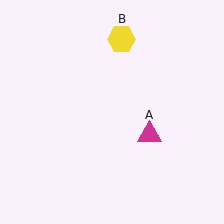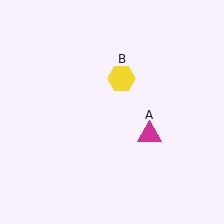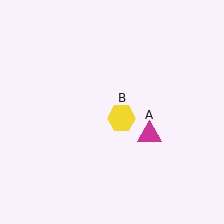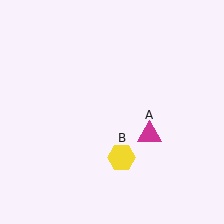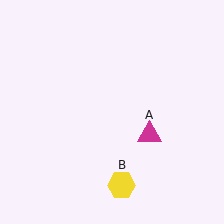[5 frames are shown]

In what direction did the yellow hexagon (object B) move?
The yellow hexagon (object B) moved down.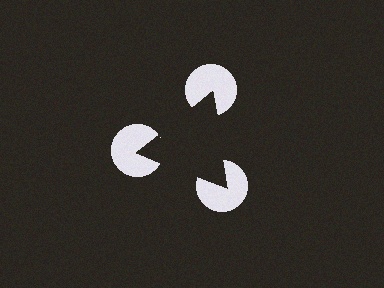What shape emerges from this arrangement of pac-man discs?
An illusory triangle — its edges are inferred from the aligned wedge cuts in the pac-man discs, not physically drawn.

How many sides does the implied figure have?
3 sides.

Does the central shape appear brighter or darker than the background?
It typically appears slightly darker than the background, even though no actual brightness change is drawn.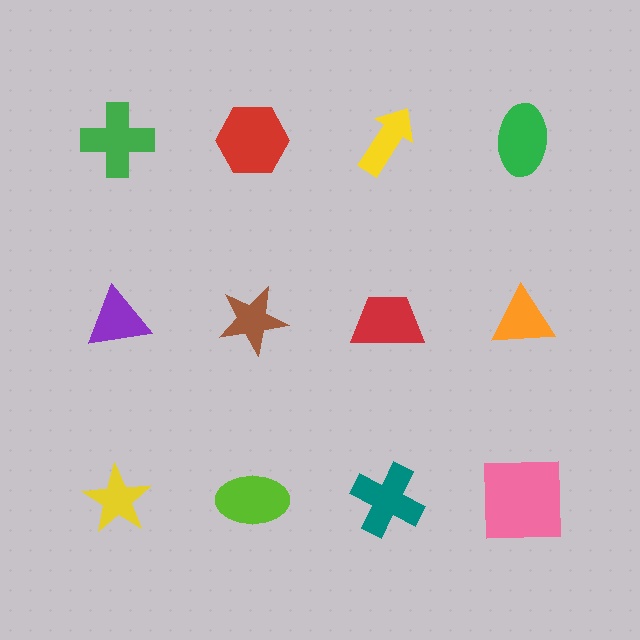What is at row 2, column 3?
A red trapezoid.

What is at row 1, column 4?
A green ellipse.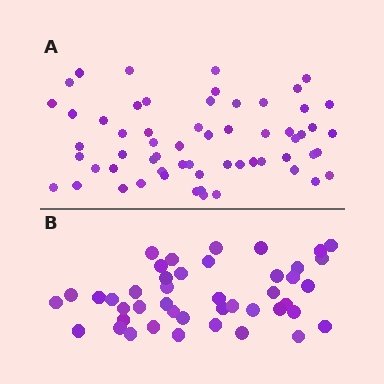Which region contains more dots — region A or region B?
Region A (the top region) has more dots.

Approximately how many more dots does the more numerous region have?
Region A has approximately 15 more dots than region B.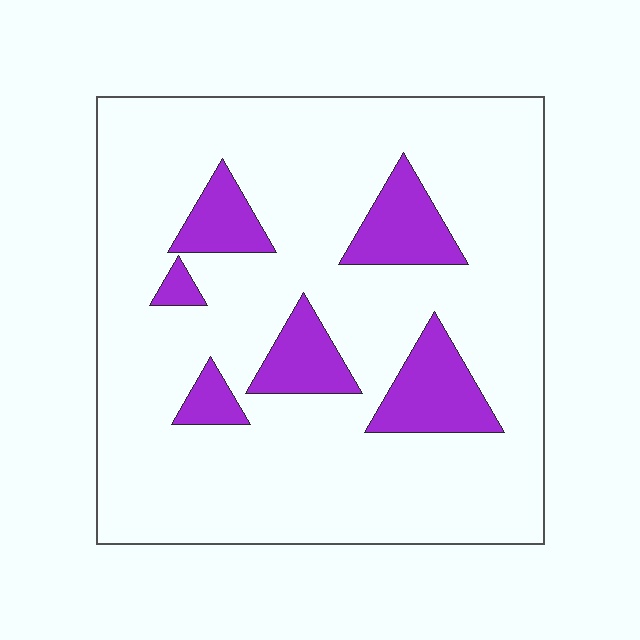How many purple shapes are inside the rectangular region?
6.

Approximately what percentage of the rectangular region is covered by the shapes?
Approximately 15%.